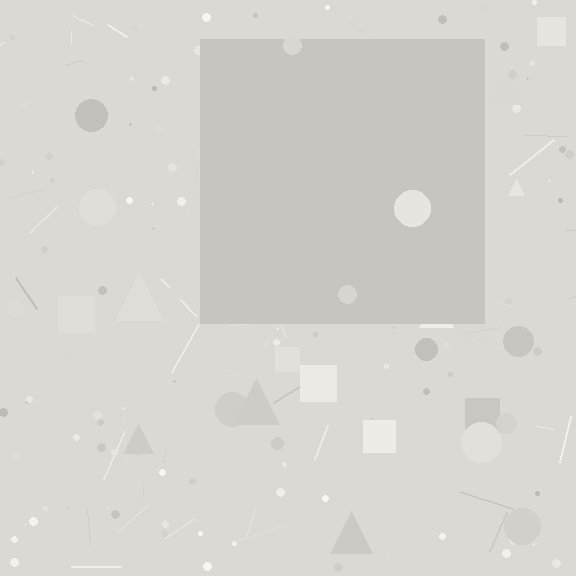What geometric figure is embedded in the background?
A square is embedded in the background.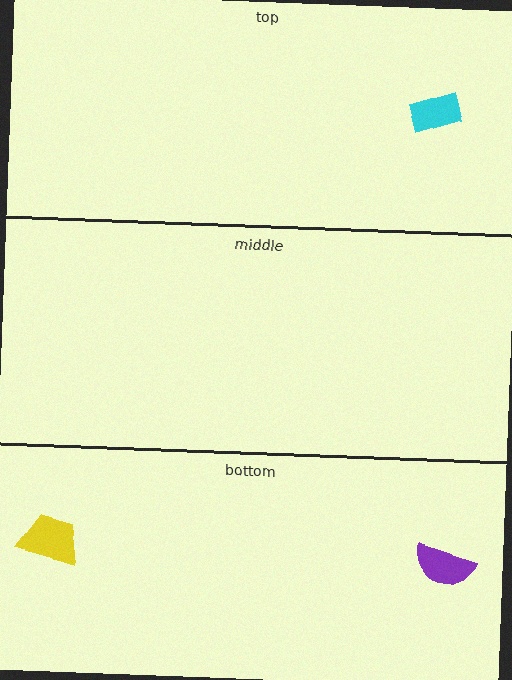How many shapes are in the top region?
1.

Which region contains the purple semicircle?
The bottom region.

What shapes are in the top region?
The cyan rectangle.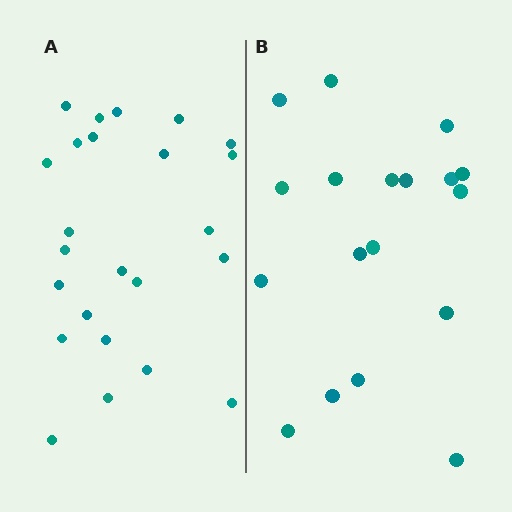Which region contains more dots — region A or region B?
Region A (the left region) has more dots.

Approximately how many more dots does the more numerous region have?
Region A has about 6 more dots than region B.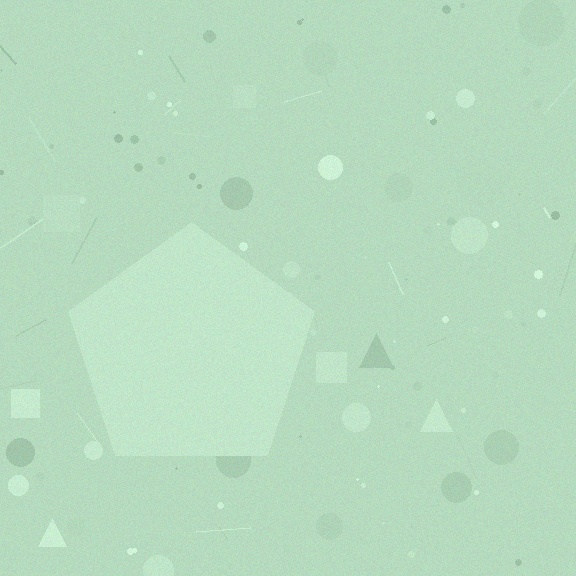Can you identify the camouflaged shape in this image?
The camouflaged shape is a pentagon.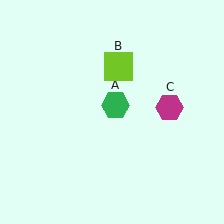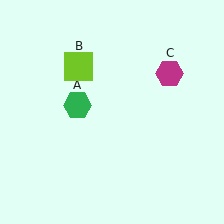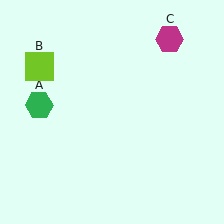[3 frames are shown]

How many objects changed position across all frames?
3 objects changed position: green hexagon (object A), lime square (object B), magenta hexagon (object C).